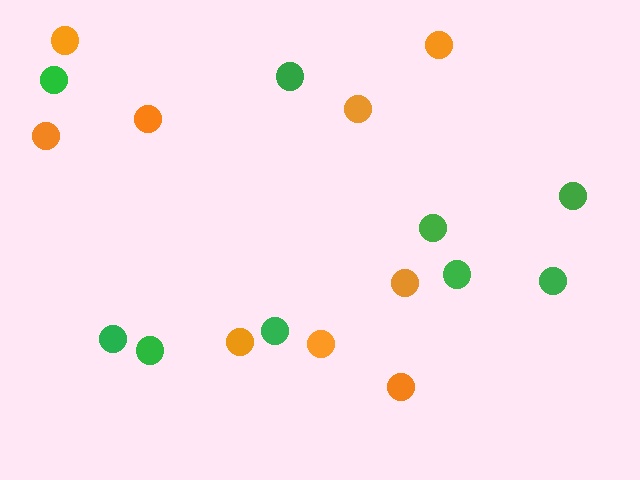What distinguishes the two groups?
There are 2 groups: one group of orange circles (9) and one group of green circles (9).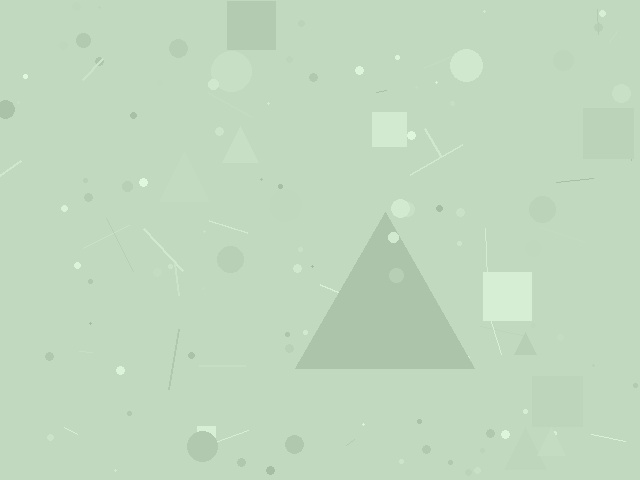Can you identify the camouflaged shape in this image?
The camouflaged shape is a triangle.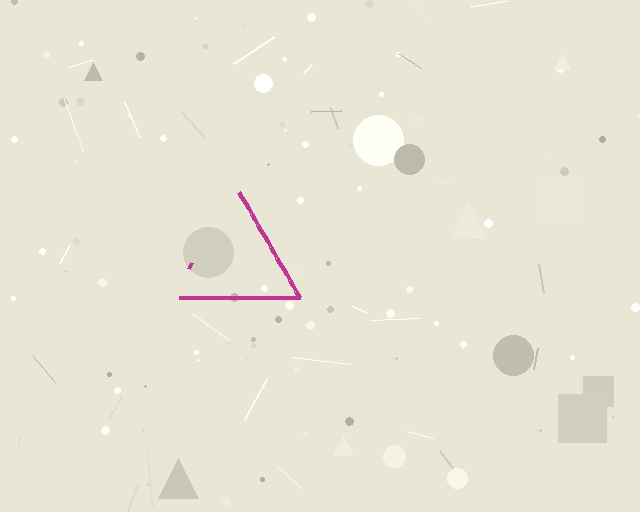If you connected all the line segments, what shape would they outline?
They would outline a triangle.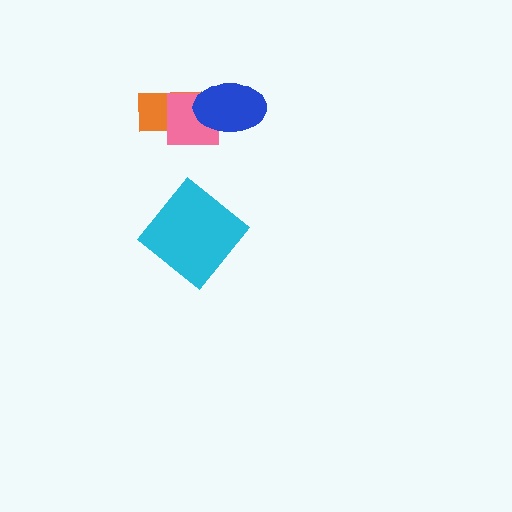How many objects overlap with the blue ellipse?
2 objects overlap with the blue ellipse.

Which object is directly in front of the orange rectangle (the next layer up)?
The pink square is directly in front of the orange rectangle.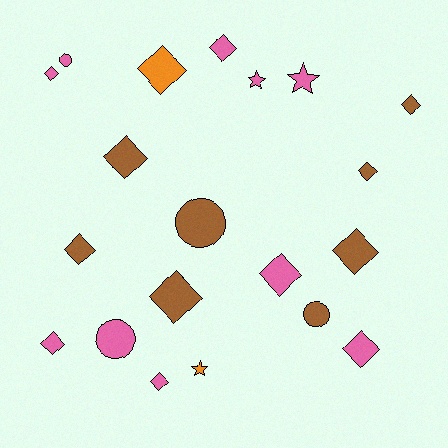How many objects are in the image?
There are 20 objects.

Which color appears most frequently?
Pink, with 10 objects.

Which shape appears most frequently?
Diamond, with 13 objects.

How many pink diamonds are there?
There are 6 pink diamonds.